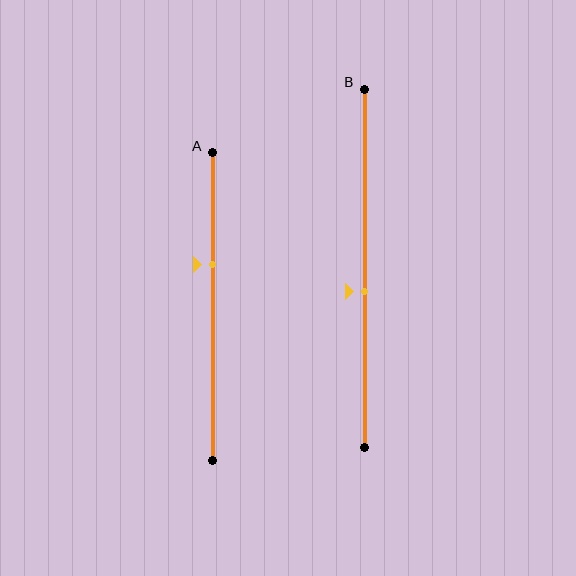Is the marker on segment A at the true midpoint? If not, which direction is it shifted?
No, the marker on segment A is shifted upward by about 14% of the segment length.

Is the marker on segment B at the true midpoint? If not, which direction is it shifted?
No, the marker on segment B is shifted downward by about 6% of the segment length.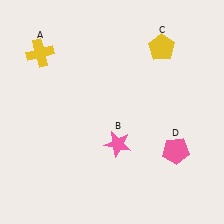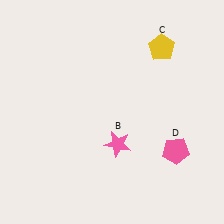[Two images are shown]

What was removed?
The yellow cross (A) was removed in Image 2.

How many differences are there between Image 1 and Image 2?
There is 1 difference between the two images.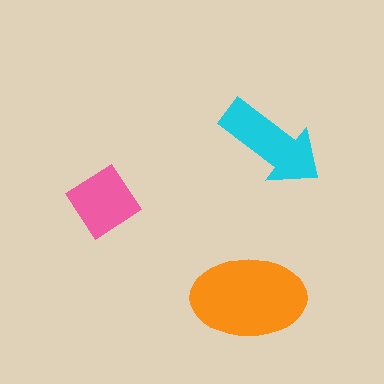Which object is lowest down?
The orange ellipse is bottommost.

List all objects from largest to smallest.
The orange ellipse, the cyan arrow, the pink diamond.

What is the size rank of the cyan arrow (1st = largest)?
2nd.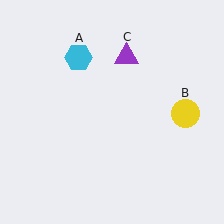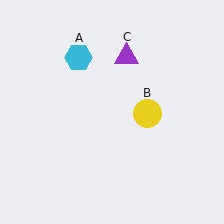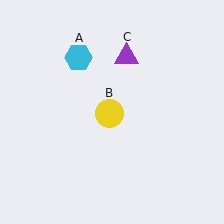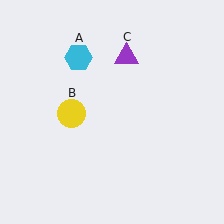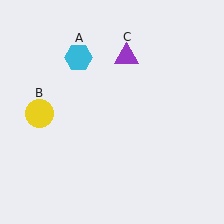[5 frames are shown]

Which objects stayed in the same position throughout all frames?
Cyan hexagon (object A) and purple triangle (object C) remained stationary.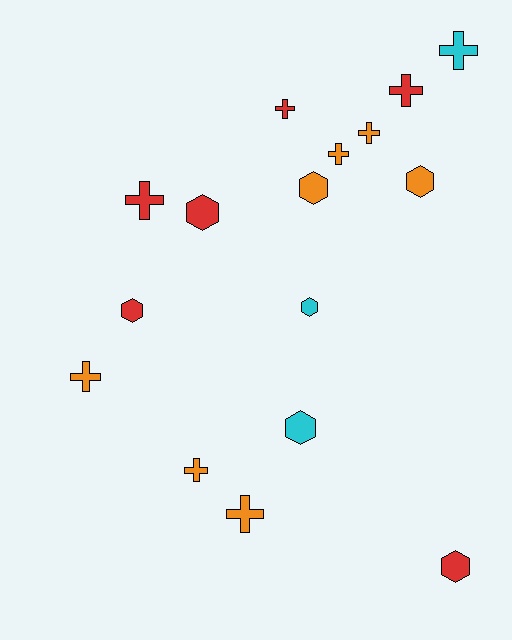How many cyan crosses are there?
There is 1 cyan cross.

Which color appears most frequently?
Orange, with 7 objects.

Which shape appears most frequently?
Cross, with 9 objects.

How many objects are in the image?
There are 16 objects.